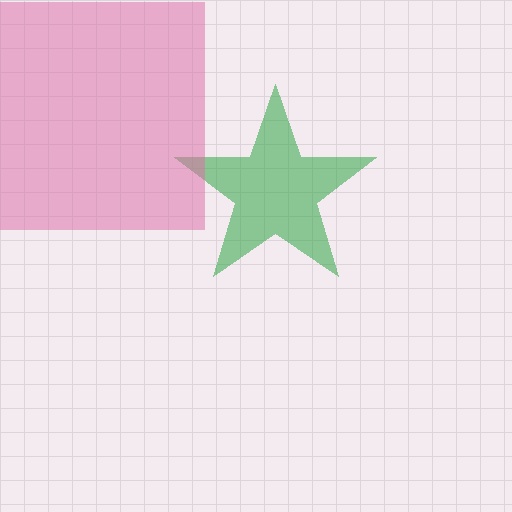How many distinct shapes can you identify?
There are 2 distinct shapes: a green star, a pink square.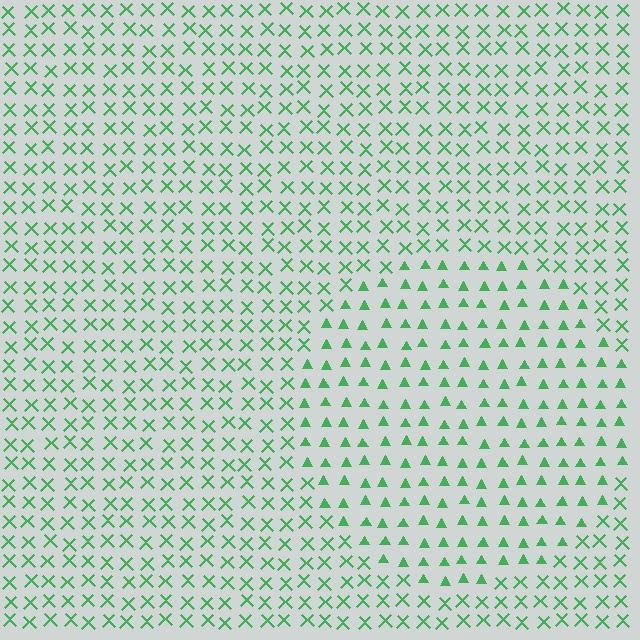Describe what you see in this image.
The image is filled with small green elements arranged in a uniform grid. A circle-shaped region contains triangles, while the surrounding area contains X marks. The boundary is defined purely by the change in element shape.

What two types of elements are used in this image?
The image uses triangles inside the circle region and X marks outside it.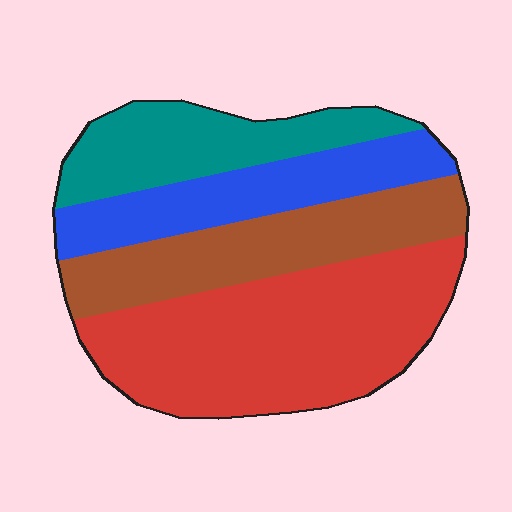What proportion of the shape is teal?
Teal covers around 20% of the shape.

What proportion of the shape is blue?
Blue covers roughly 20% of the shape.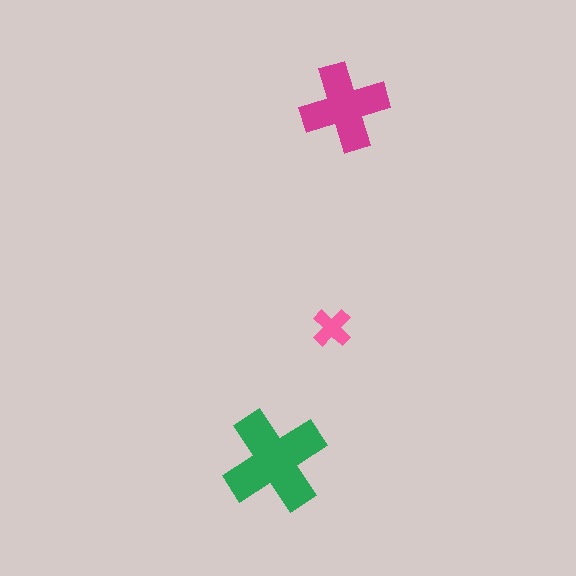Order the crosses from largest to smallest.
the green one, the magenta one, the pink one.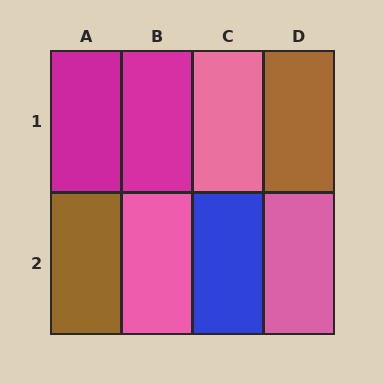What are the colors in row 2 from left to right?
Brown, pink, blue, pink.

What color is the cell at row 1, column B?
Magenta.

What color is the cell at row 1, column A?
Magenta.